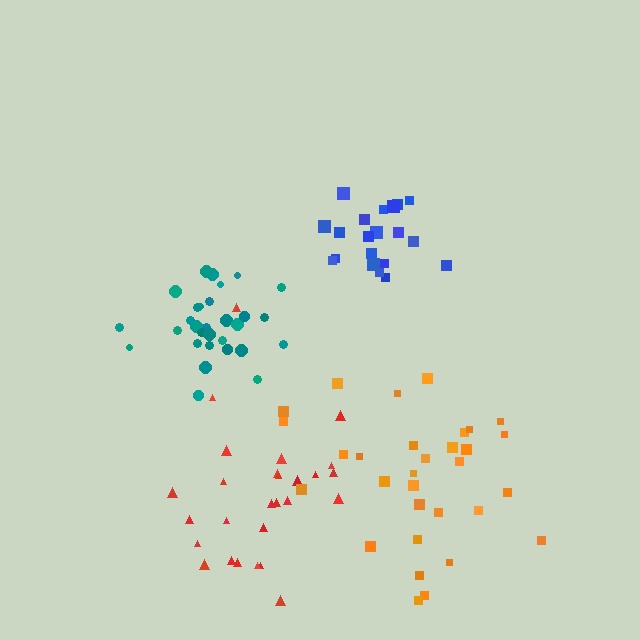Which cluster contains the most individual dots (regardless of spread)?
Orange (31).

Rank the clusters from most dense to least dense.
teal, blue, orange, red.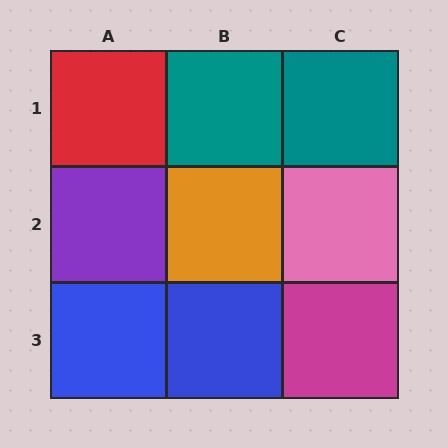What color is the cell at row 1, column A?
Red.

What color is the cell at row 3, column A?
Blue.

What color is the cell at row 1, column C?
Teal.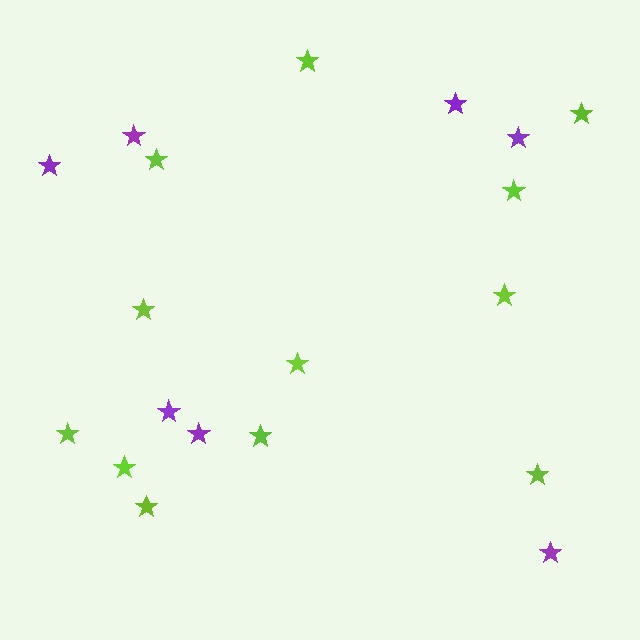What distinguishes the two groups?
There are 2 groups: one group of purple stars (7) and one group of lime stars (12).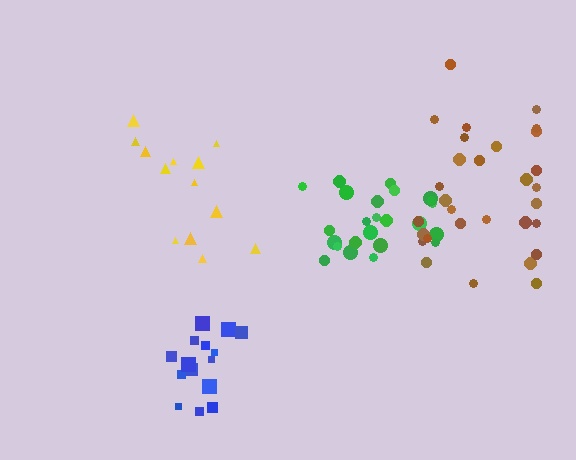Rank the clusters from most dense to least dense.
blue, green, brown, yellow.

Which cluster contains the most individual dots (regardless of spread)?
Brown (30).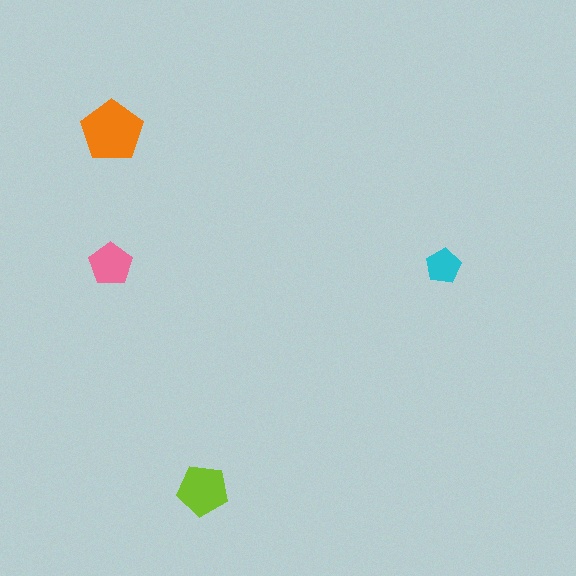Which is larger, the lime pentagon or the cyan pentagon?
The lime one.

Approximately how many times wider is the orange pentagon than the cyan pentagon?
About 1.5 times wider.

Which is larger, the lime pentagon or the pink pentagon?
The lime one.